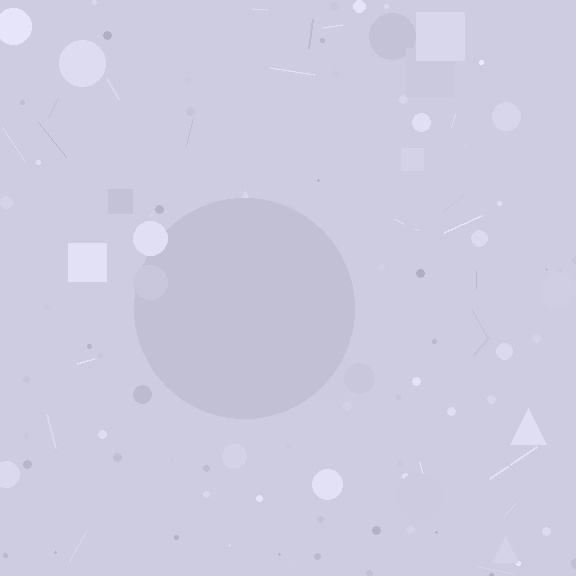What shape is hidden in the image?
A circle is hidden in the image.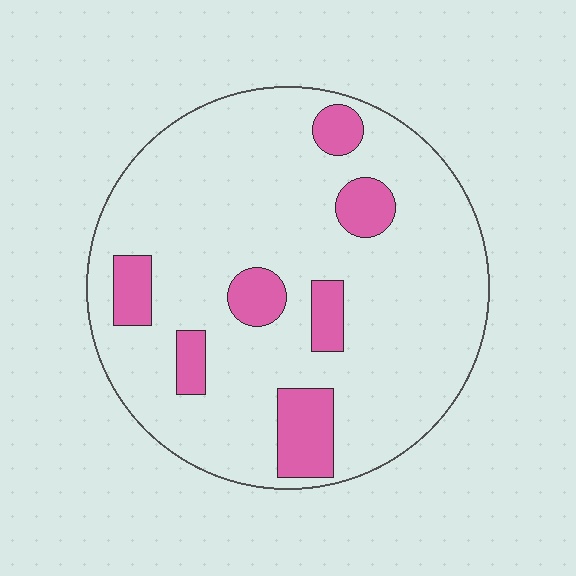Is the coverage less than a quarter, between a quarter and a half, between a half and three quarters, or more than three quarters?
Less than a quarter.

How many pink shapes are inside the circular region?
7.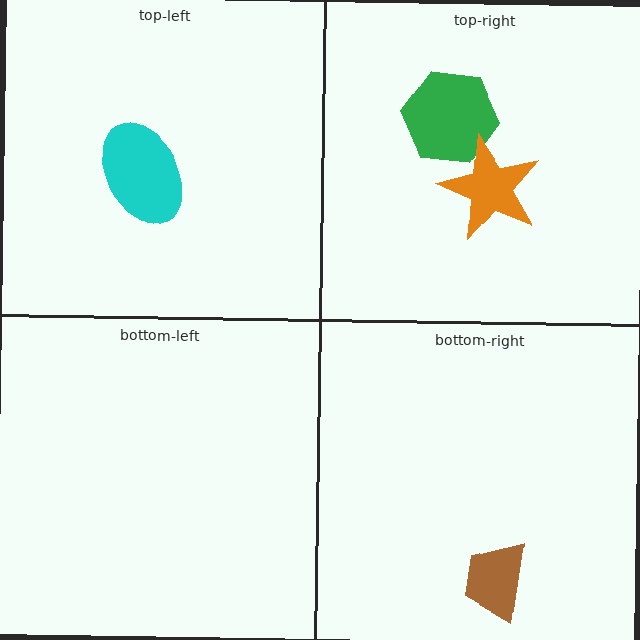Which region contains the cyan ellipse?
The top-left region.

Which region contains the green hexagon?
The top-right region.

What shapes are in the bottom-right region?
The brown trapezoid.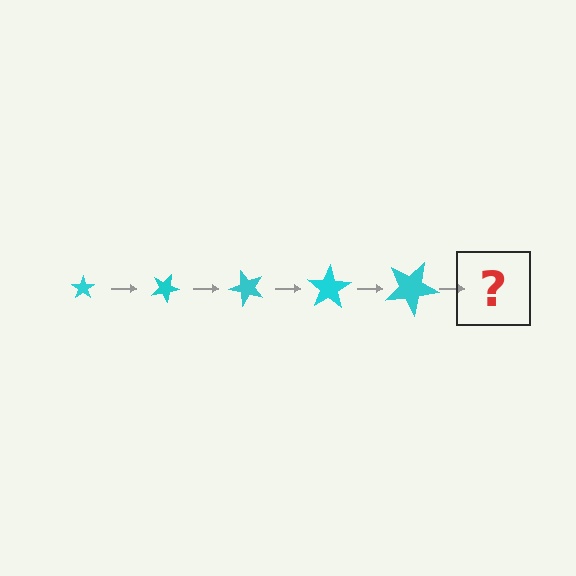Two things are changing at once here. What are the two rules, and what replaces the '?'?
The two rules are that the star grows larger each step and it rotates 25 degrees each step. The '?' should be a star, larger than the previous one and rotated 125 degrees from the start.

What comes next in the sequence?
The next element should be a star, larger than the previous one and rotated 125 degrees from the start.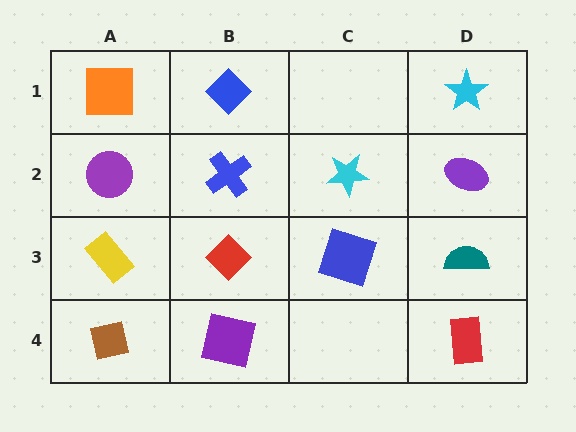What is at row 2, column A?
A purple circle.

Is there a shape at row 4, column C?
No, that cell is empty.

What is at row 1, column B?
A blue diamond.